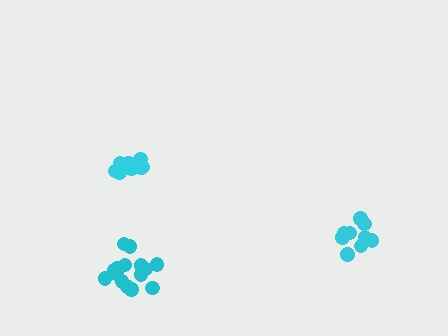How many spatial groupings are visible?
There are 3 spatial groupings.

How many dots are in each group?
Group 1: 15 dots, Group 2: 9 dots, Group 3: 9 dots (33 total).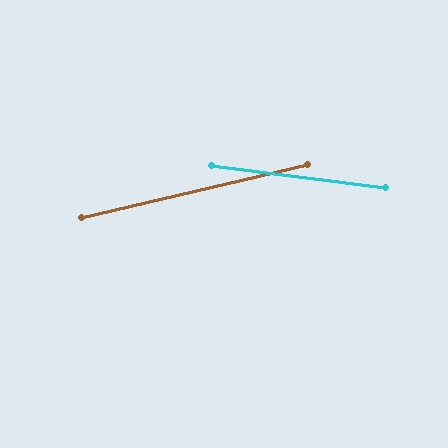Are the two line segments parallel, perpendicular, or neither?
Neither parallel nor perpendicular — they differ by about 21°.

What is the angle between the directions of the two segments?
Approximately 21 degrees.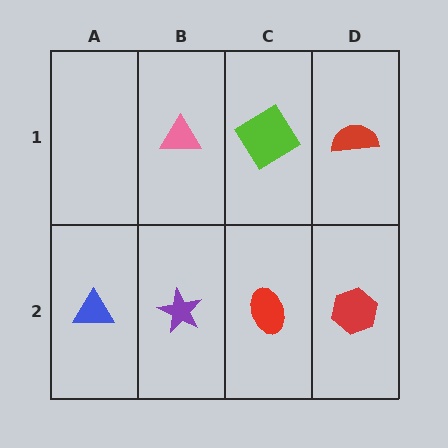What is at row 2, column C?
A red ellipse.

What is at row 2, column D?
A red hexagon.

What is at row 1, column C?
A lime diamond.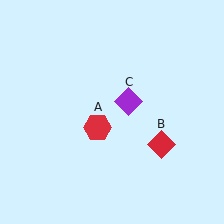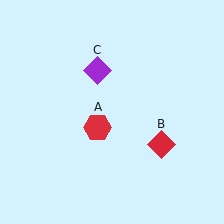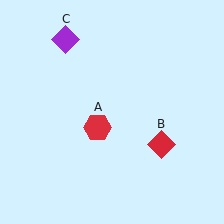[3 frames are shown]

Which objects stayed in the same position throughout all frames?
Red hexagon (object A) and red diamond (object B) remained stationary.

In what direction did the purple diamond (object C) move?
The purple diamond (object C) moved up and to the left.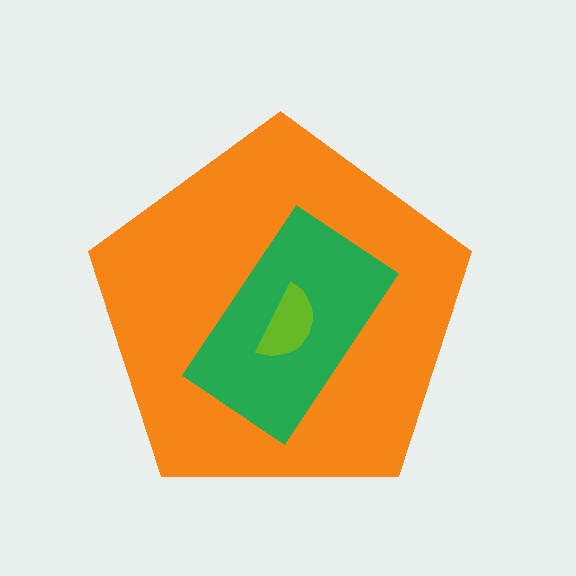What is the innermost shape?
The lime semicircle.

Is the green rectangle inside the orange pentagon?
Yes.